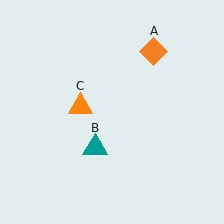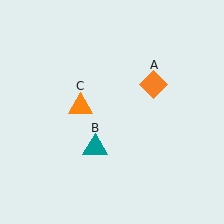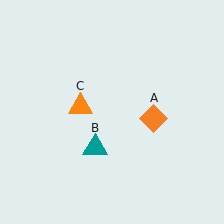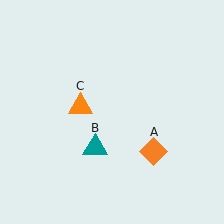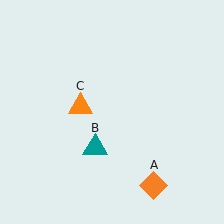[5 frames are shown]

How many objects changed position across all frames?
1 object changed position: orange diamond (object A).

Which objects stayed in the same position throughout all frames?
Teal triangle (object B) and orange triangle (object C) remained stationary.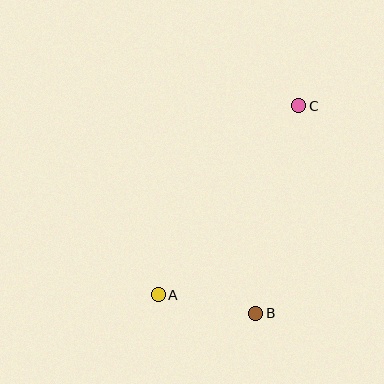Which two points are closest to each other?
Points A and B are closest to each other.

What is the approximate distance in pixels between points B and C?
The distance between B and C is approximately 212 pixels.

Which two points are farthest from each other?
Points A and C are farthest from each other.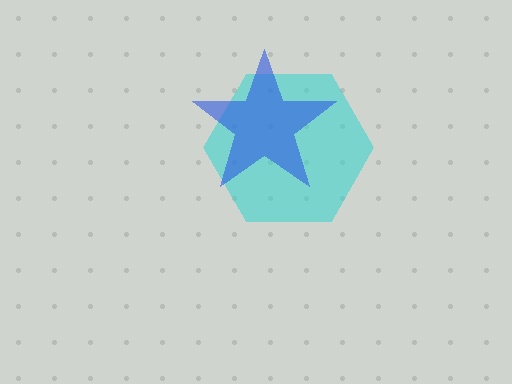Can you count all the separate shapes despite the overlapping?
Yes, there are 2 separate shapes.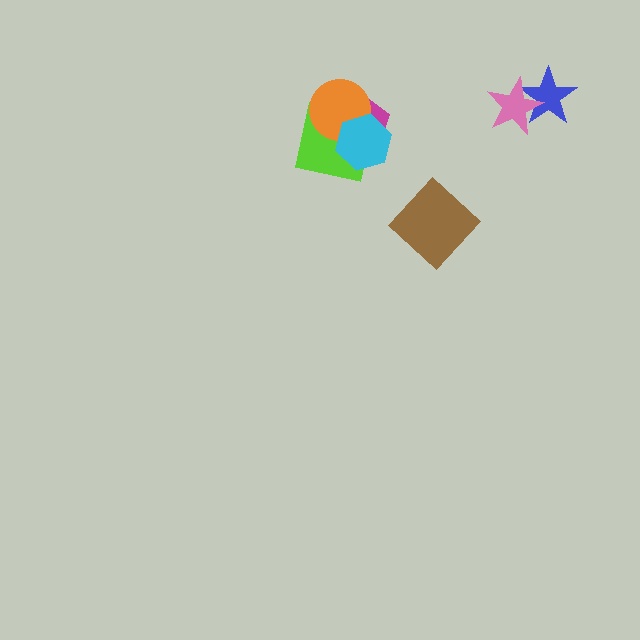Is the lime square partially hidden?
Yes, it is partially covered by another shape.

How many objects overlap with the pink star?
1 object overlaps with the pink star.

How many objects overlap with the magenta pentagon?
3 objects overlap with the magenta pentagon.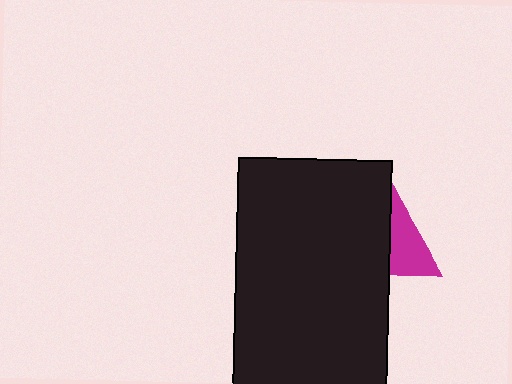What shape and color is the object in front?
The object in front is a black rectangle.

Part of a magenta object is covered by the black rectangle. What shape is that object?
It is a triangle.